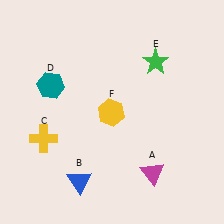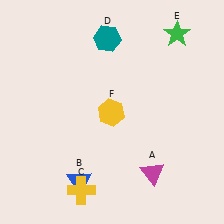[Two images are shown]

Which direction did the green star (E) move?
The green star (E) moved up.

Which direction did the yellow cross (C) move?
The yellow cross (C) moved down.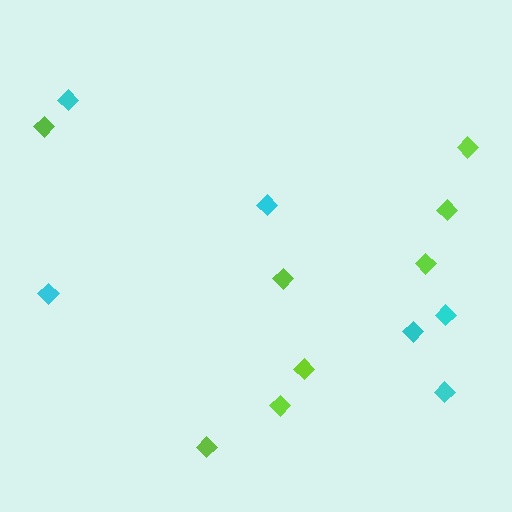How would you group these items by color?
There are 2 groups: one group of cyan diamonds (6) and one group of lime diamonds (8).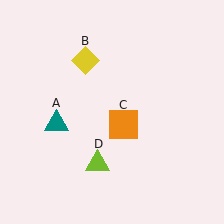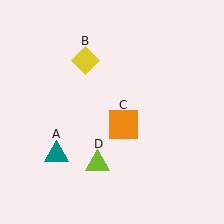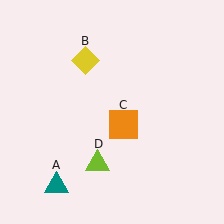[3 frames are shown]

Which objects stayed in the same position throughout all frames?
Yellow diamond (object B) and orange square (object C) and lime triangle (object D) remained stationary.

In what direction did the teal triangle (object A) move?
The teal triangle (object A) moved down.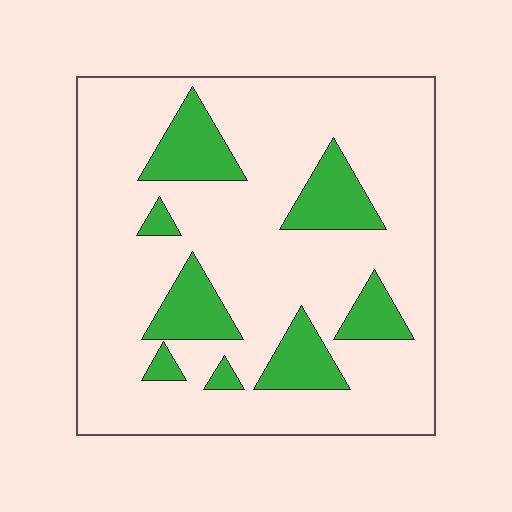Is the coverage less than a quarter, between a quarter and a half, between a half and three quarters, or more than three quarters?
Less than a quarter.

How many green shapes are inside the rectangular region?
8.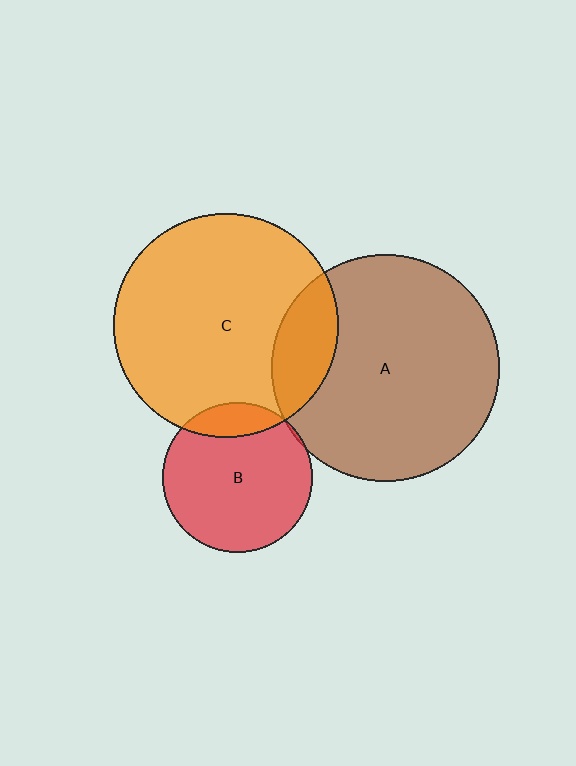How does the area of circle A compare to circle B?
Approximately 2.3 times.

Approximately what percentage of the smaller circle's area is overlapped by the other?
Approximately 5%.